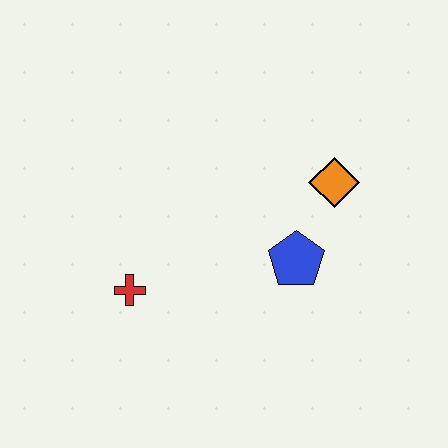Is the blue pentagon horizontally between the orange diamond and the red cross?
Yes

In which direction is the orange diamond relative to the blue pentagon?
The orange diamond is above the blue pentagon.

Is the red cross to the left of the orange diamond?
Yes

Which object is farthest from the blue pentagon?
The red cross is farthest from the blue pentagon.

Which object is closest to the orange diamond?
The blue pentagon is closest to the orange diamond.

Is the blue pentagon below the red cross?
No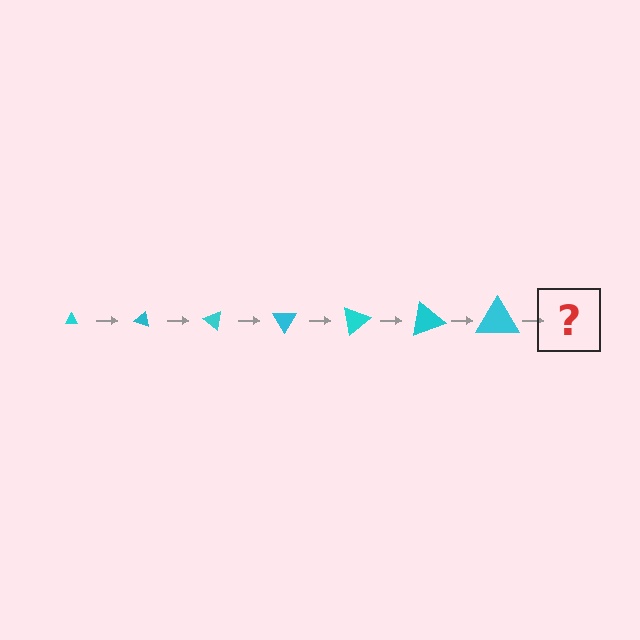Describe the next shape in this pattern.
It should be a triangle, larger than the previous one and rotated 140 degrees from the start.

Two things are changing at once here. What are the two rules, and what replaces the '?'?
The two rules are that the triangle grows larger each step and it rotates 20 degrees each step. The '?' should be a triangle, larger than the previous one and rotated 140 degrees from the start.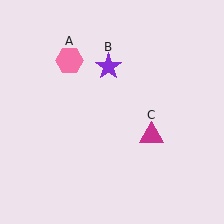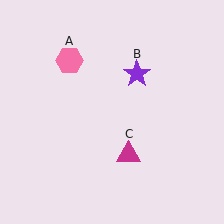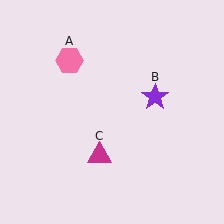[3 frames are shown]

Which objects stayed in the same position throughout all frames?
Pink hexagon (object A) remained stationary.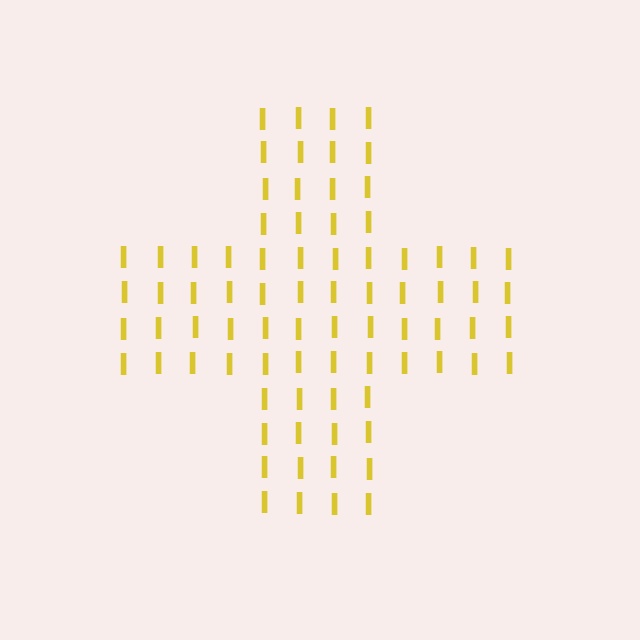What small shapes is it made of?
It is made of small letter I's.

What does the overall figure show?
The overall figure shows a cross.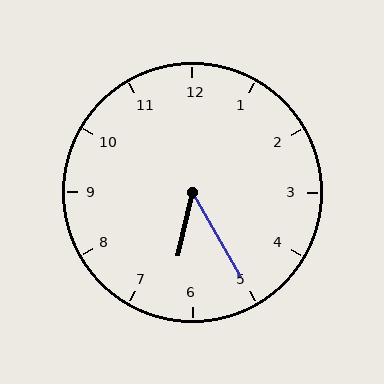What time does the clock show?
6:25.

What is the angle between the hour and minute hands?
Approximately 42 degrees.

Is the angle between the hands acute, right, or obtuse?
It is acute.